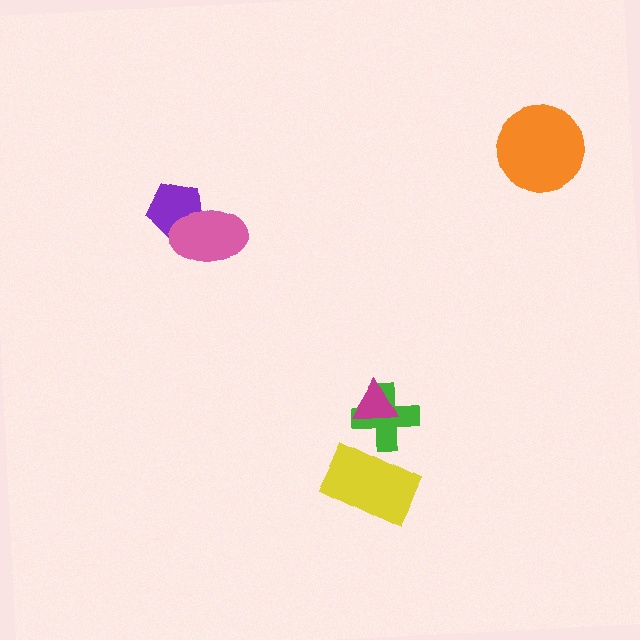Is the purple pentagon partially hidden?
Yes, it is partially covered by another shape.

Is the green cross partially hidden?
Yes, it is partially covered by another shape.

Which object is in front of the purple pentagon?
The pink ellipse is in front of the purple pentagon.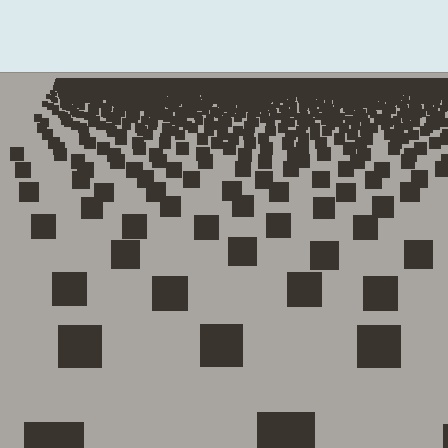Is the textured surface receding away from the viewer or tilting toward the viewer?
The surface is receding away from the viewer. Texture elements get smaller and denser toward the top.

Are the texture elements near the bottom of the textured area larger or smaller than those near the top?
Larger. Near the bottom, elements are closer to the viewer and appear at a bigger on-screen size.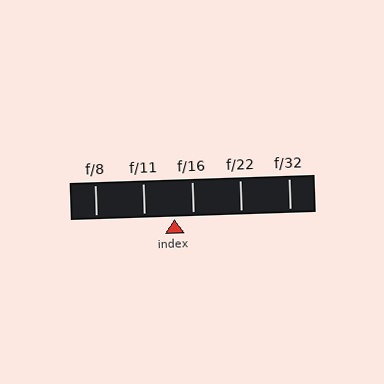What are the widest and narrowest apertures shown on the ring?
The widest aperture shown is f/8 and the narrowest is f/32.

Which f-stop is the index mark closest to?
The index mark is closest to f/16.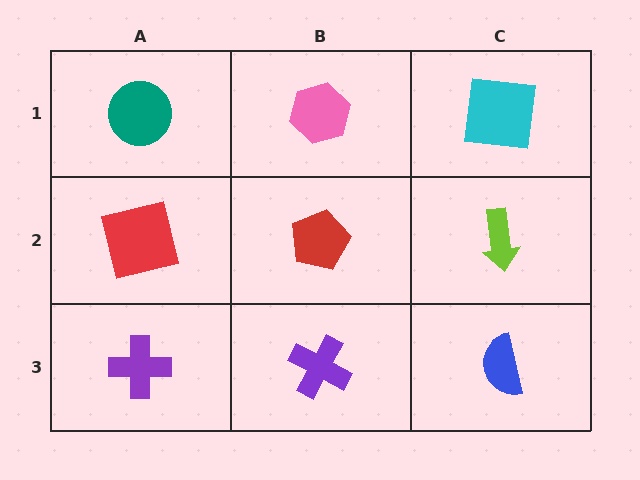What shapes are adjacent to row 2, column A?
A teal circle (row 1, column A), a purple cross (row 3, column A), a red pentagon (row 2, column B).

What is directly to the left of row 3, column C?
A purple cross.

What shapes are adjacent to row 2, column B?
A pink hexagon (row 1, column B), a purple cross (row 3, column B), a red square (row 2, column A), a lime arrow (row 2, column C).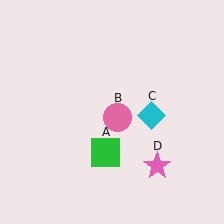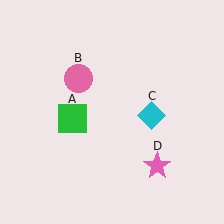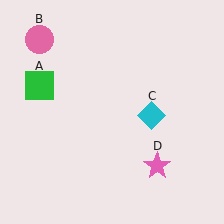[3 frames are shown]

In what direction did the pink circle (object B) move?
The pink circle (object B) moved up and to the left.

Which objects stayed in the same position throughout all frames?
Cyan diamond (object C) and pink star (object D) remained stationary.